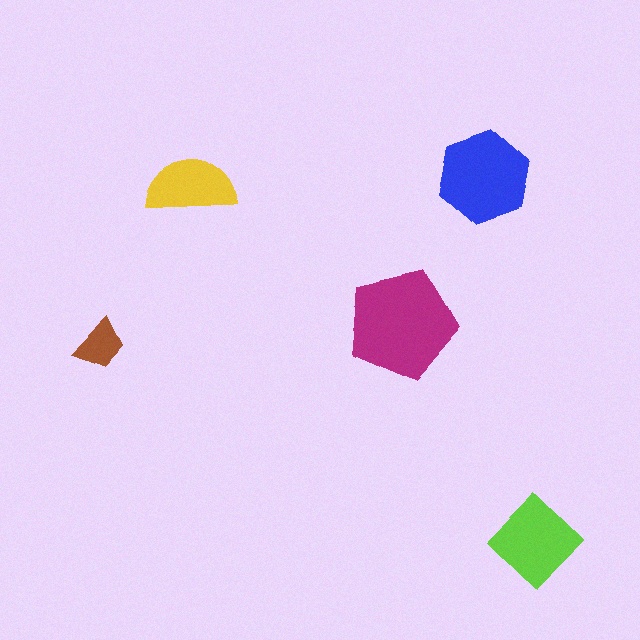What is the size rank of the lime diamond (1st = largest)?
3rd.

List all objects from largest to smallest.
The magenta pentagon, the blue hexagon, the lime diamond, the yellow semicircle, the brown trapezoid.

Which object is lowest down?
The lime diamond is bottommost.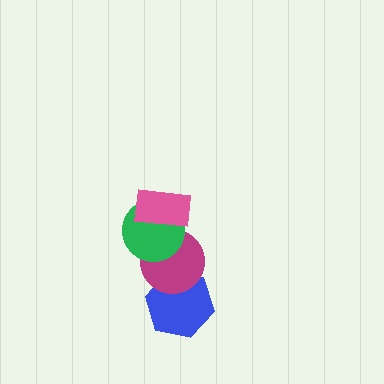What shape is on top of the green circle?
The pink rectangle is on top of the green circle.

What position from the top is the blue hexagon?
The blue hexagon is 4th from the top.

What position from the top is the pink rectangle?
The pink rectangle is 1st from the top.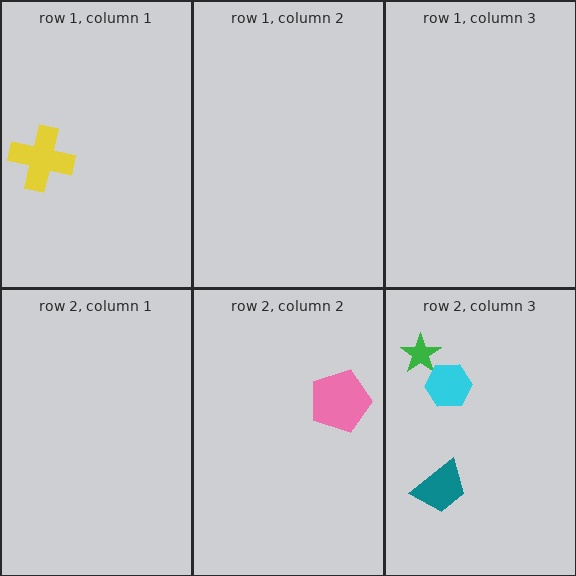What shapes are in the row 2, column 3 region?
The green star, the cyan hexagon, the teal trapezoid.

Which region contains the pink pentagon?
The row 2, column 2 region.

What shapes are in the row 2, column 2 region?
The pink pentagon.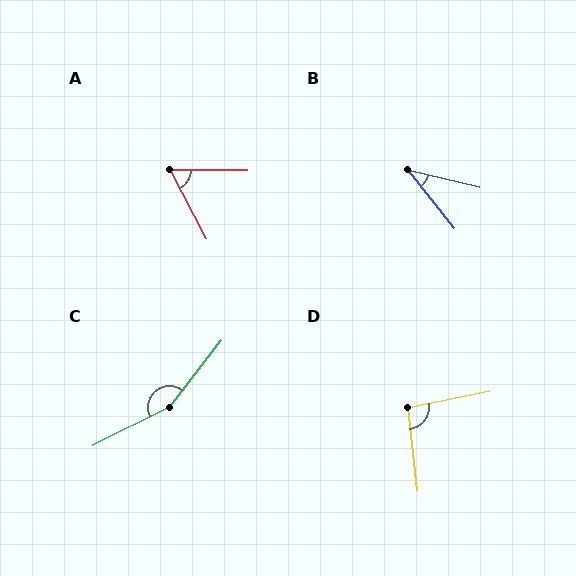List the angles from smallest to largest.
B (38°), A (62°), D (95°), C (155°).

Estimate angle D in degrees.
Approximately 95 degrees.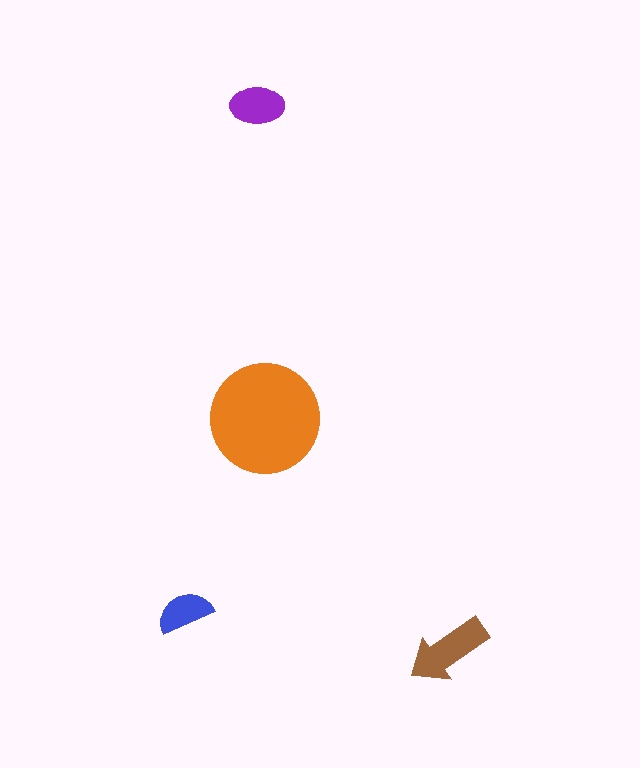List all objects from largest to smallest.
The orange circle, the brown arrow, the purple ellipse, the blue semicircle.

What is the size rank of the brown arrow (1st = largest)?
2nd.